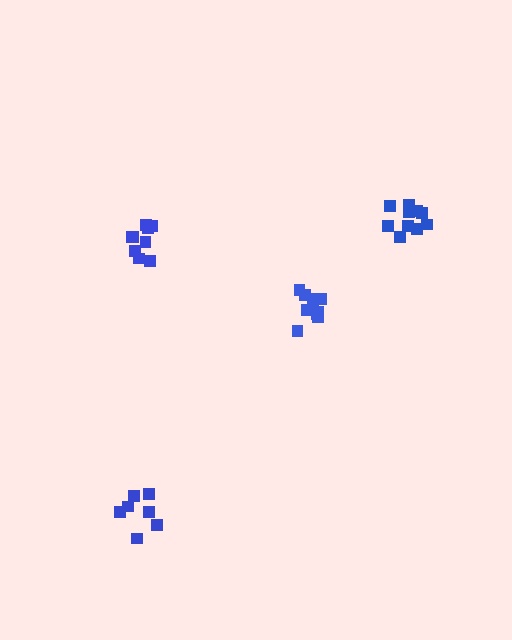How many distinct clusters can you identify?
There are 4 distinct clusters.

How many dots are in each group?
Group 1: 10 dots, Group 2: 10 dots, Group 3: 7 dots, Group 4: 9 dots (36 total).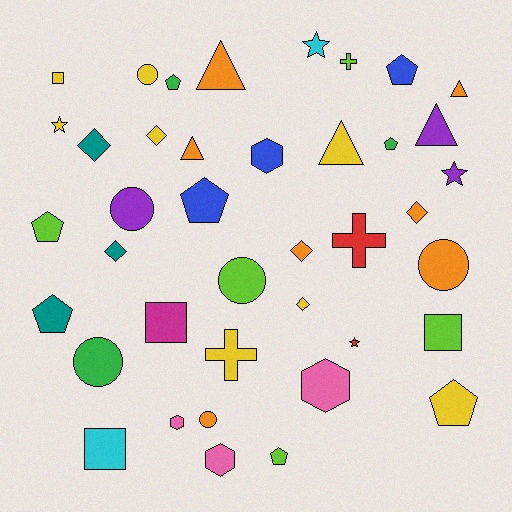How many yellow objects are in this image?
There are 8 yellow objects.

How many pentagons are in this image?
There are 8 pentagons.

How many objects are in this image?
There are 40 objects.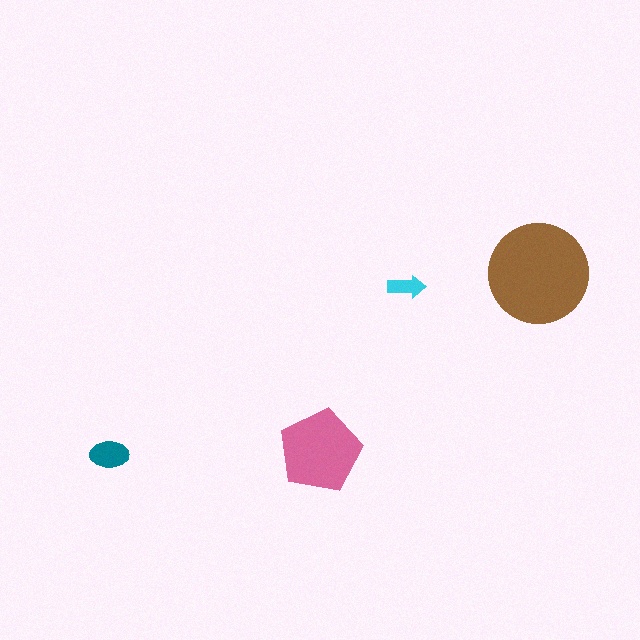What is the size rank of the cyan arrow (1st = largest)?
4th.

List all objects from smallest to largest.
The cyan arrow, the teal ellipse, the pink pentagon, the brown circle.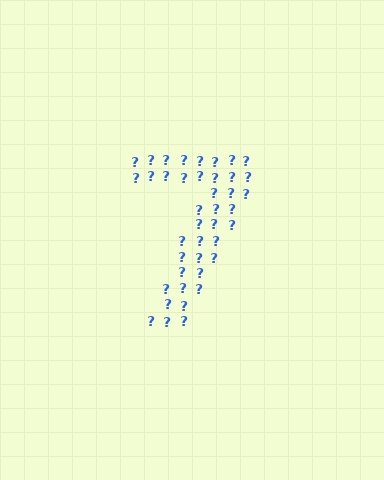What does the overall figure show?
The overall figure shows the digit 7.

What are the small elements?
The small elements are question marks.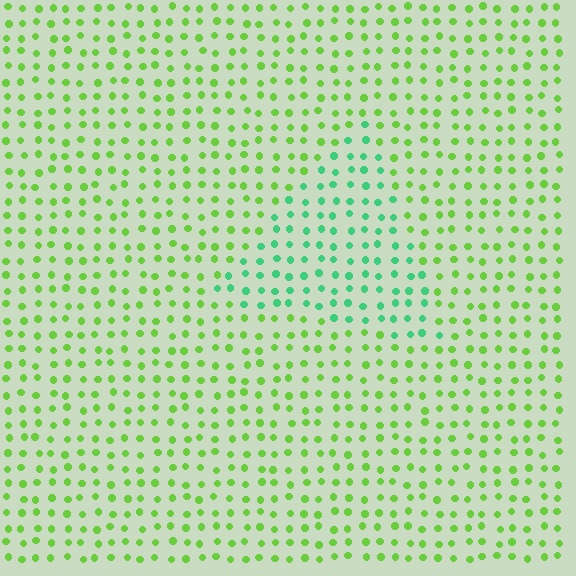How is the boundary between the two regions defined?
The boundary is defined purely by a slight shift in hue (about 44 degrees). Spacing, size, and orientation are identical on both sides.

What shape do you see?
I see a triangle.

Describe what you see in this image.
The image is filled with small lime elements in a uniform arrangement. A triangle-shaped region is visible where the elements are tinted to a slightly different hue, forming a subtle color boundary.